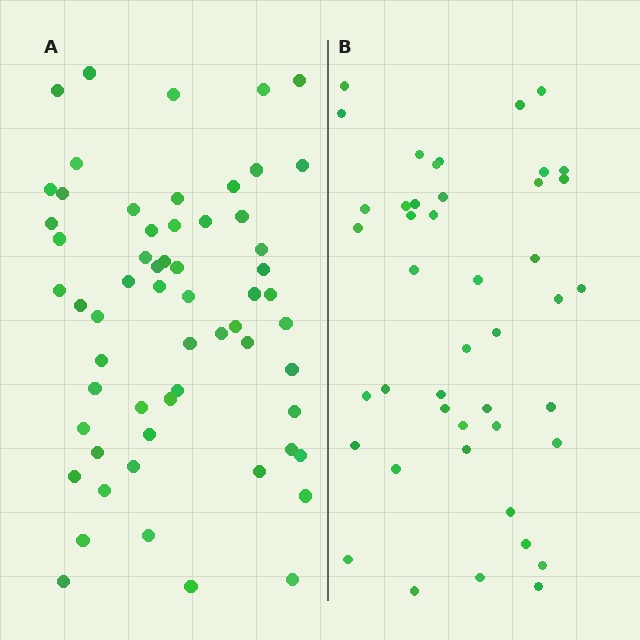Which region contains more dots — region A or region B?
Region A (the left region) has more dots.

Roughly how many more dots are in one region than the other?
Region A has approximately 15 more dots than region B.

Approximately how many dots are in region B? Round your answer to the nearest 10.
About 40 dots. (The exact count is 44, which rounds to 40.)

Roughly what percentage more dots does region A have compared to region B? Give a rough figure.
About 35% more.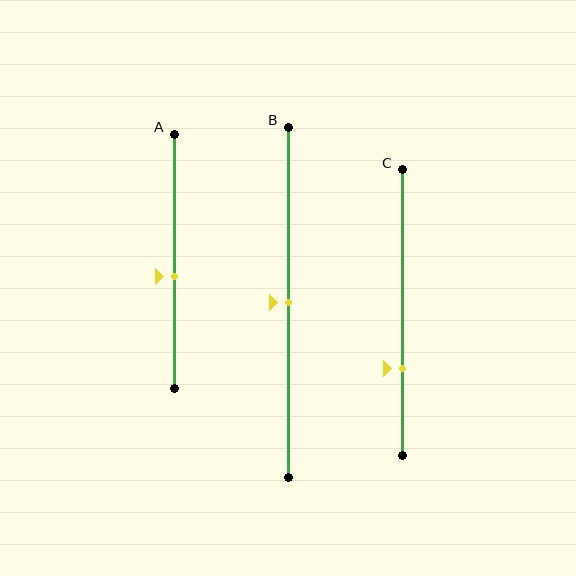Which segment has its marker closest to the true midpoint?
Segment B has its marker closest to the true midpoint.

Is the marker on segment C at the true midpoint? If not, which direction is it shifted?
No, the marker on segment C is shifted downward by about 20% of the segment length.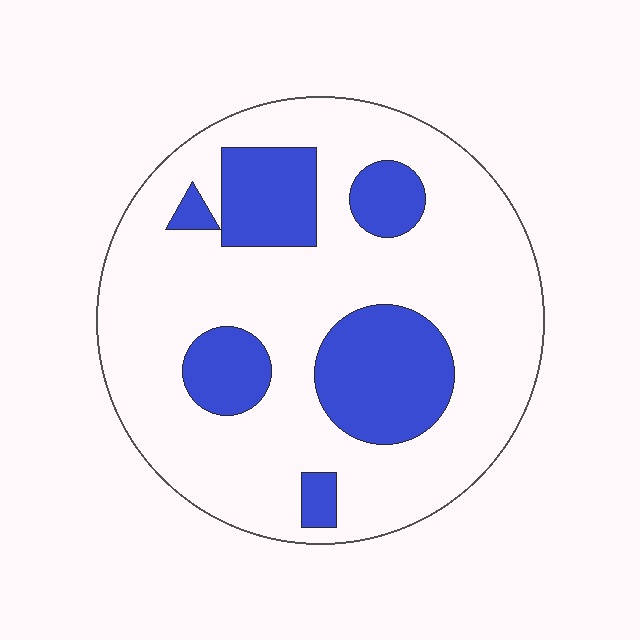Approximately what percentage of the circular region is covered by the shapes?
Approximately 25%.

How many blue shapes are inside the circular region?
6.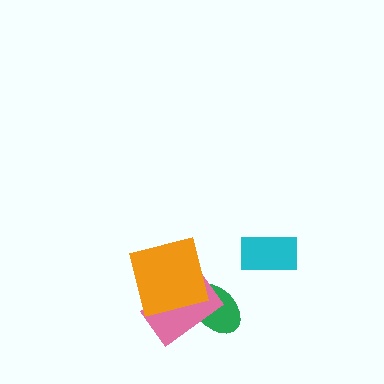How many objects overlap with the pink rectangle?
2 objects overlap with the pink rectangle.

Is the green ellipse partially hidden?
Yes, it is partially covered by another shape.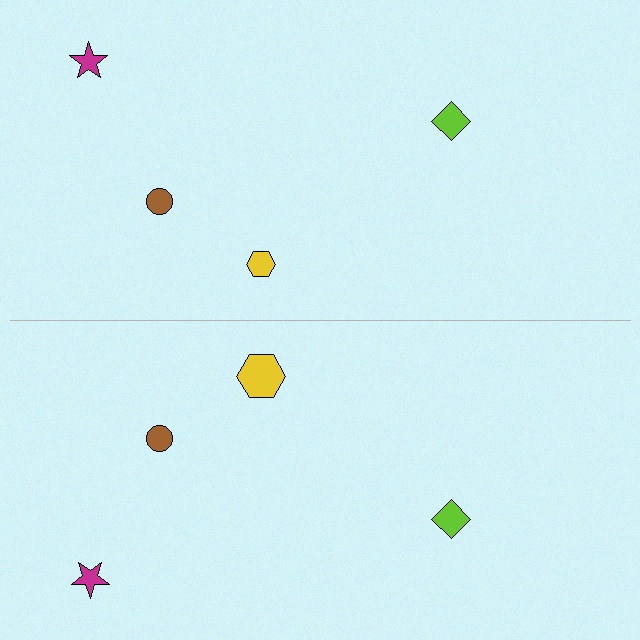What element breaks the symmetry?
The yellow hexagon on the bottom side has a different size than its mirror counterpart.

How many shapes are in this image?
There are 8 shapes in this image.